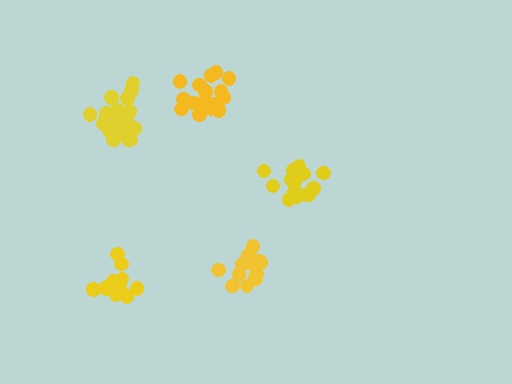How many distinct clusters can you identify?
There are 5 distinct clusters.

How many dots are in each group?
Group 1: 15 dots, Group 2: 14 dots, Group 3: 15 dots, Group 4: 20 dots, Group 5: 19 dots (83 total).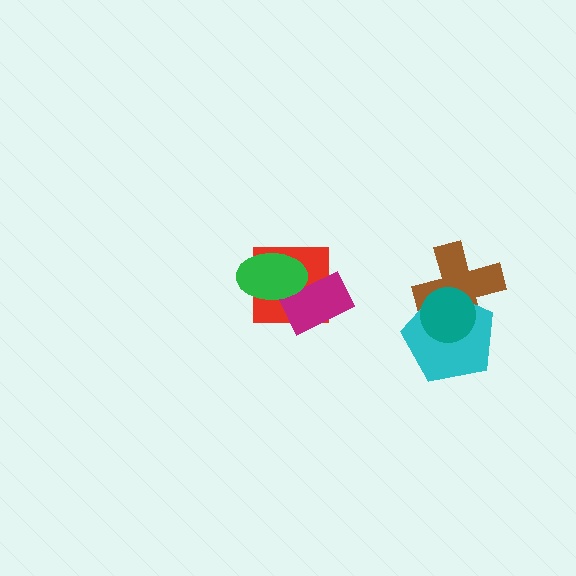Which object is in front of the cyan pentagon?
The teal circle is in front of the cyan pentagon.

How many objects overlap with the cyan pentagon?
2 objects overlap with the cyan pentagon.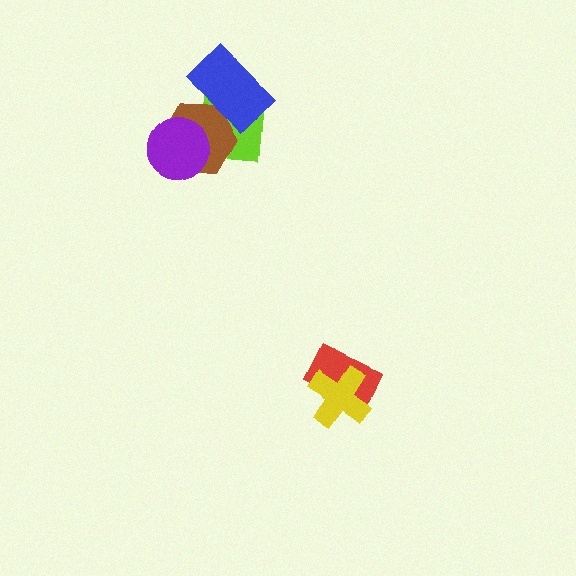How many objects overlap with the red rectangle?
1 object overlaps with the red rectangle.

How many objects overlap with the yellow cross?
1 object overlaps with the yellow cross.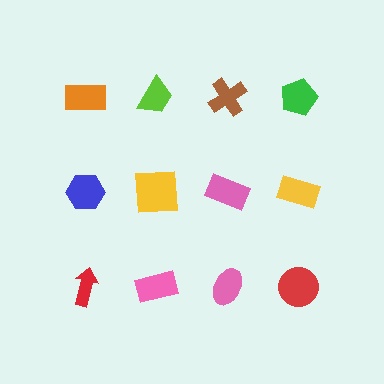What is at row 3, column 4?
A red circle.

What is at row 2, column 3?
A pink rectangle.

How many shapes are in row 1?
4 shapes.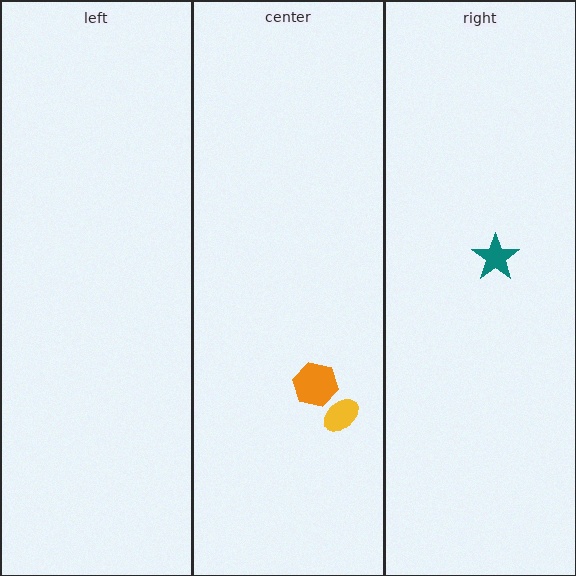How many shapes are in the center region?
2.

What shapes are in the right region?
The teal star.